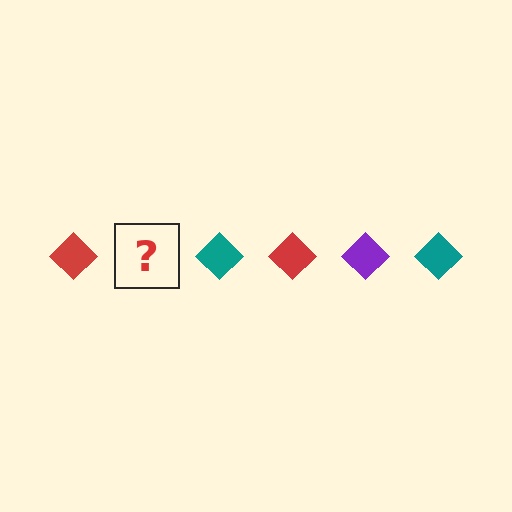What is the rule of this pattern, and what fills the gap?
The rule is that the pattern cycles through red, purple, teal diamonds. The gap should be filled with a purple diamond.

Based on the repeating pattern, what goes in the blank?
The blank should be a purple diamond.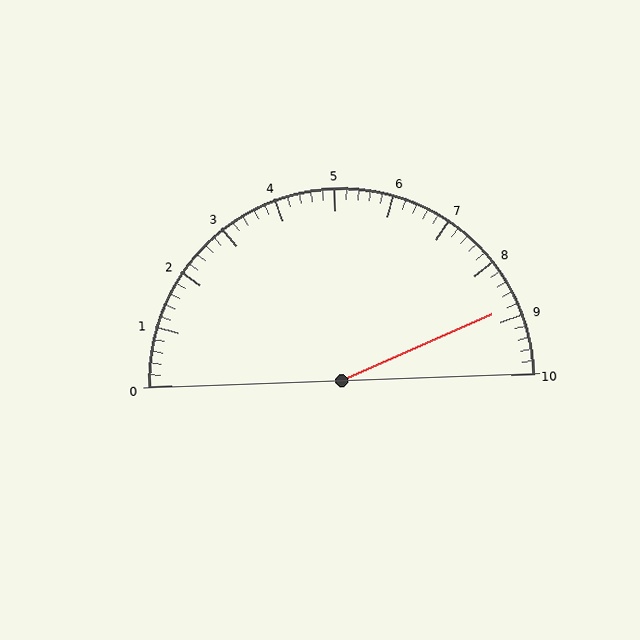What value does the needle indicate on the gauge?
The needle indicates approximately 8.8.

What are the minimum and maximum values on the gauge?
The gauge ranges from 0 to 10.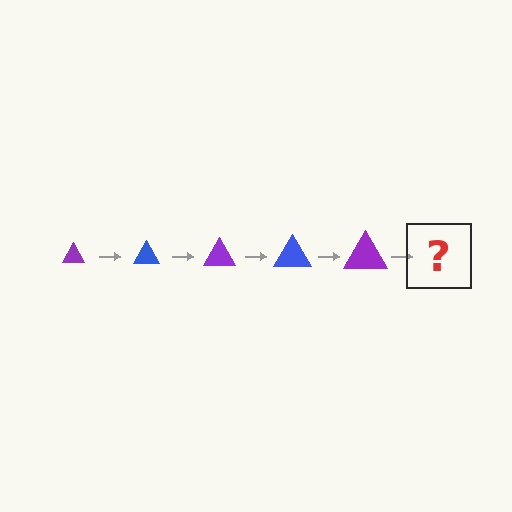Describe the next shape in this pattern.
It should be a blue triangle, larger than the previous one.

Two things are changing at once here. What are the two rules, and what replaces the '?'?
The two rules are that the triangle grows larger each step and the color cycles through purple and blue. The '?' should be a blue triangle, larger than the previous one.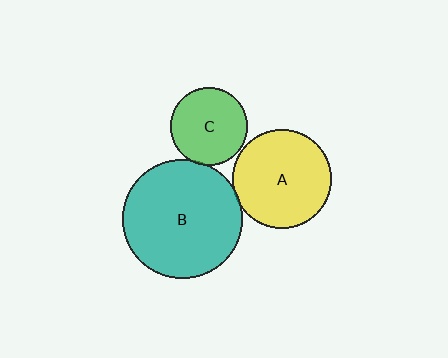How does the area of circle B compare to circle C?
Approximately 2.3 times.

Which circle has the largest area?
Circle B (teal).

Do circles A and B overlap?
Yes.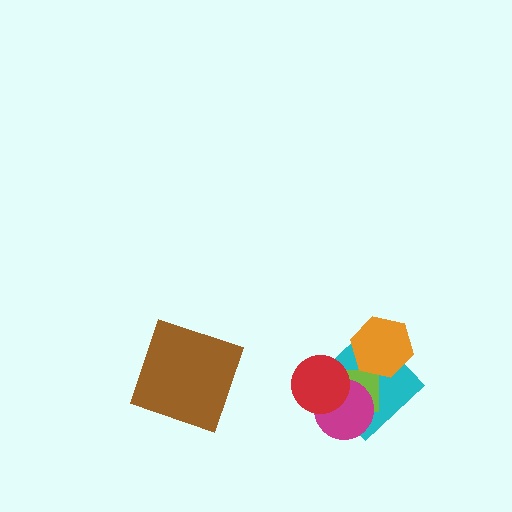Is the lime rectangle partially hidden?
Yes, it is partially covered by another shape.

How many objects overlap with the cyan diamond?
4 objects overlap with the cyan diamond.